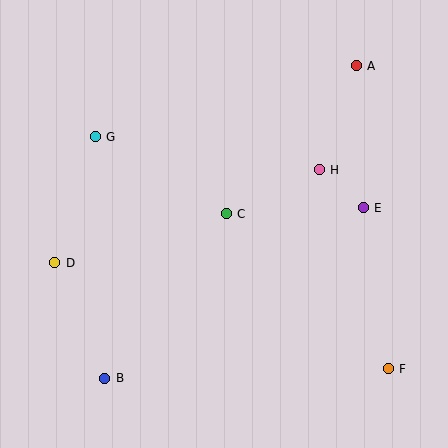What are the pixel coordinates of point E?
Point E is at (363, 208).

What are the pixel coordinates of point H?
Point H is at (319, 170).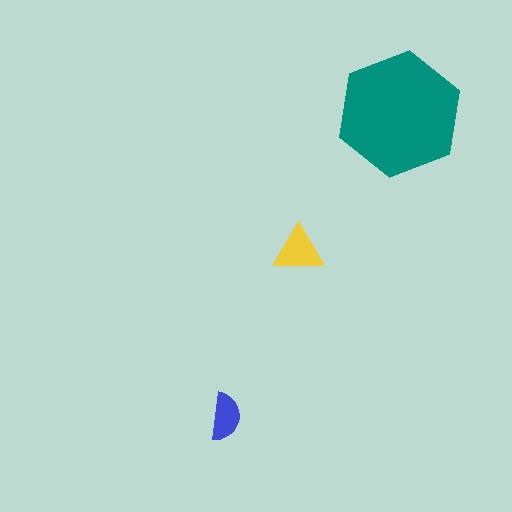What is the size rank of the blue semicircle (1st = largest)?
3rd.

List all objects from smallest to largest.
The blue semicircle, the yellow triangle, the teal hexagon.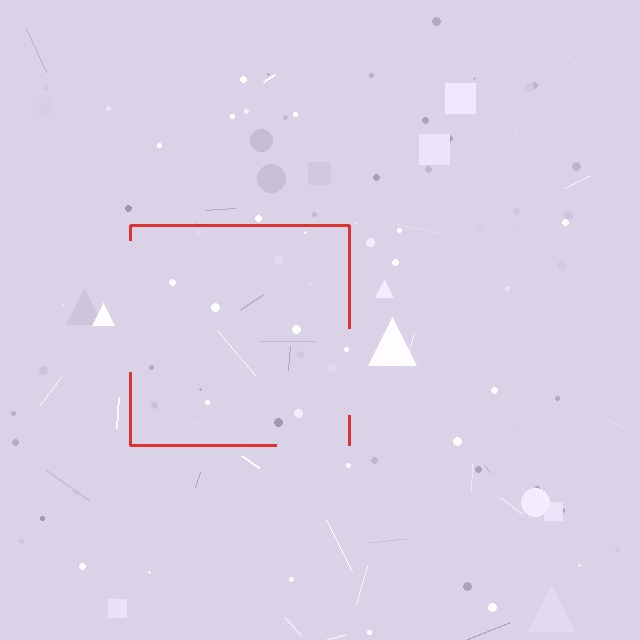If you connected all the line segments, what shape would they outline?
They would outline a square.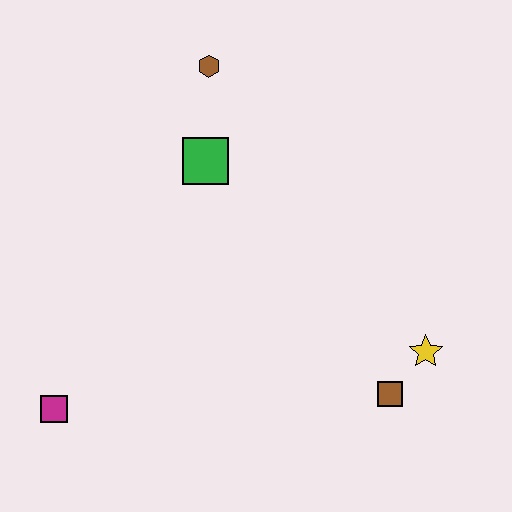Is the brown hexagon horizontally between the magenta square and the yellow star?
Yes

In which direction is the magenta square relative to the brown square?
The magenta square is to the left of the brown square.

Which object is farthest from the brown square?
The brown hexagon is farthest from the brown square.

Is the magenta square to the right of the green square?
No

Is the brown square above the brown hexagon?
No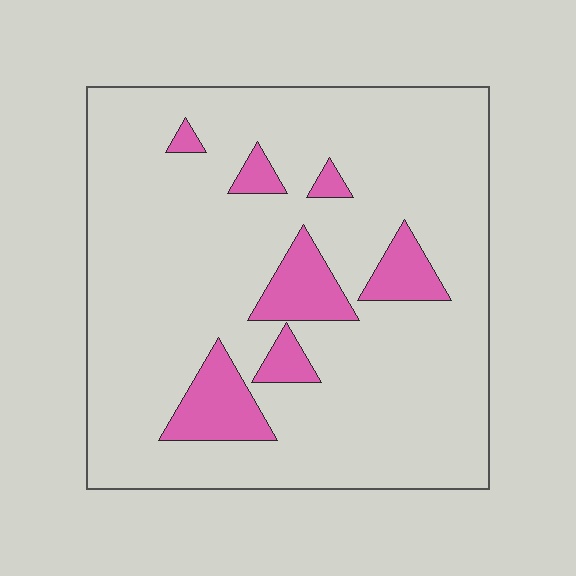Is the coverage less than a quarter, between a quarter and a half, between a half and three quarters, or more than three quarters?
Less than a quarter.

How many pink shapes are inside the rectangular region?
7.